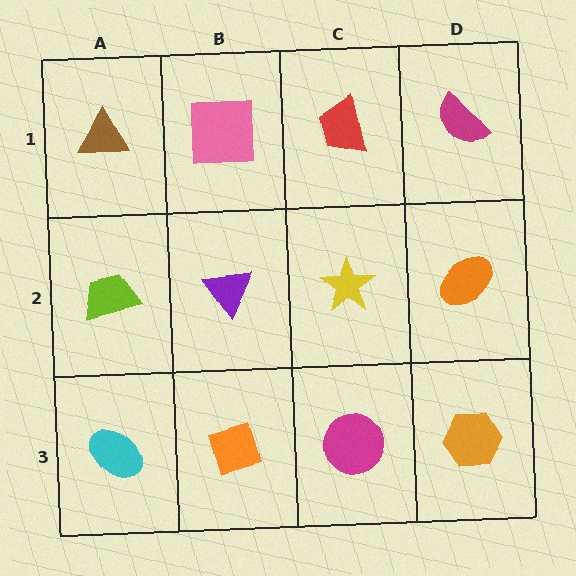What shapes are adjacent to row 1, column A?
A lime trapezoid (row 2, column A), a pink square (row 1, column B).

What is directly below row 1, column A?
A lime trapezoid.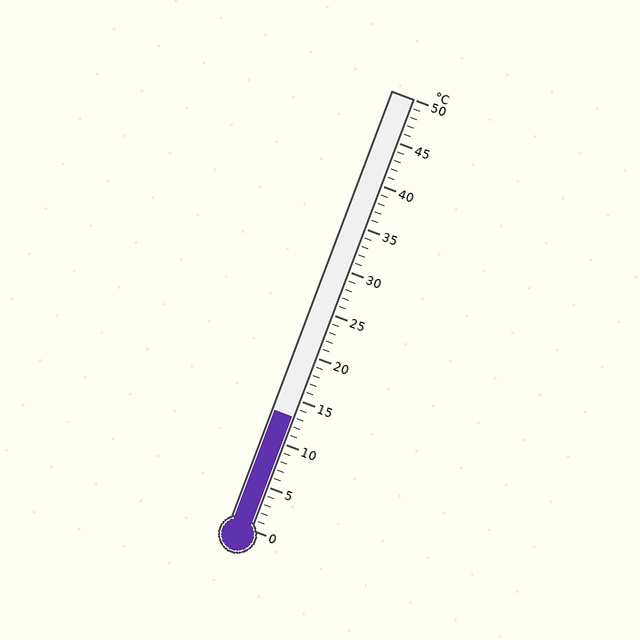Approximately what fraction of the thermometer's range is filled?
The thermometer is filled to approximately 25% of its range.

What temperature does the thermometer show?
The thermometer shows approximately 13°C.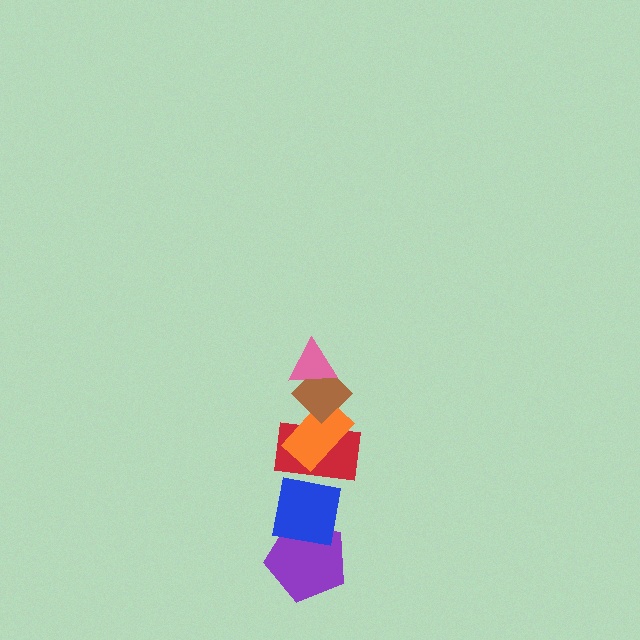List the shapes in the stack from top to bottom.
From top to bottom: the pink triangle, the brown diamond, the orange rectangle, the red rectangle, the blue square, the purple pentagon.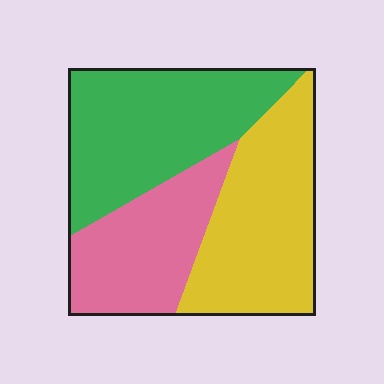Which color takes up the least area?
Pink, at roughly 25%.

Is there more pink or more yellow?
Yellow.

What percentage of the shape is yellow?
Yellow covers 36% of the shape.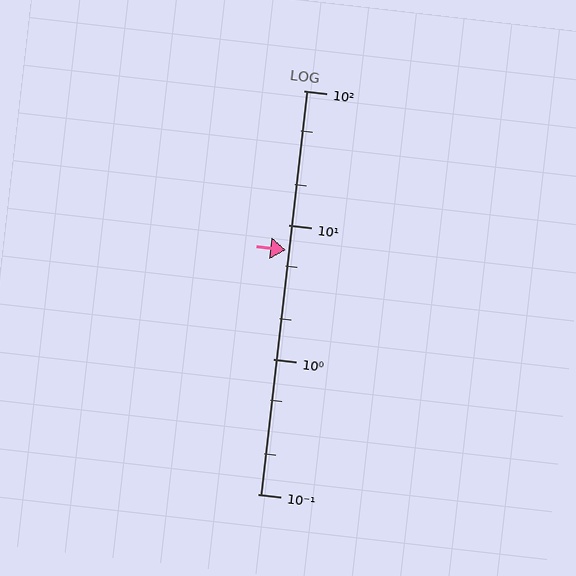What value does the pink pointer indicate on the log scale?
The pointer indicates approximately 6.5.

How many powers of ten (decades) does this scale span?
The scale spans 3 decades, from 0.1 to 100.